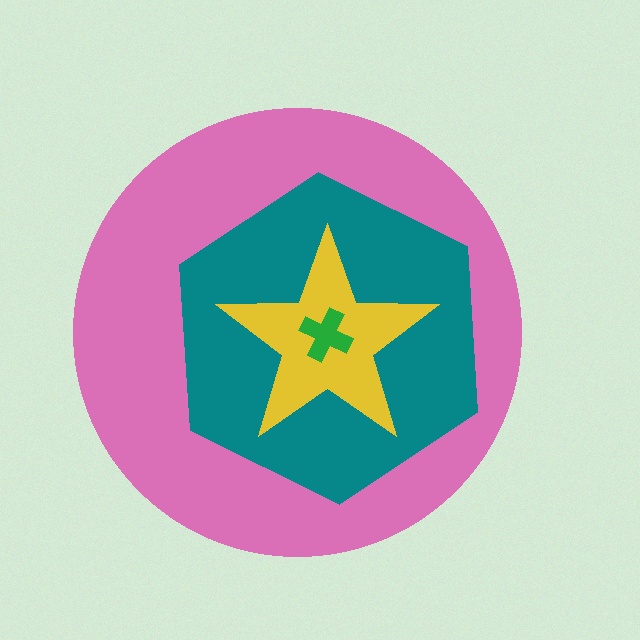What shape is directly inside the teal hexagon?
The yellow star.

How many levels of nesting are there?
4.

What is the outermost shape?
The pink circle.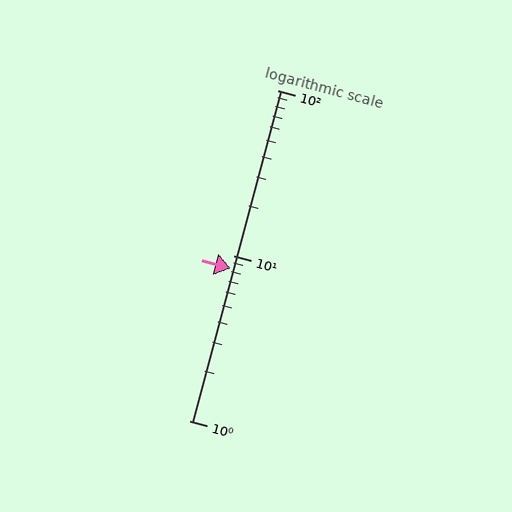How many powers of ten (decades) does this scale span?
The scale spans 2 decades, from 1 to 100.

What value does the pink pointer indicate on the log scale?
The pointer indicates approximately 8.3.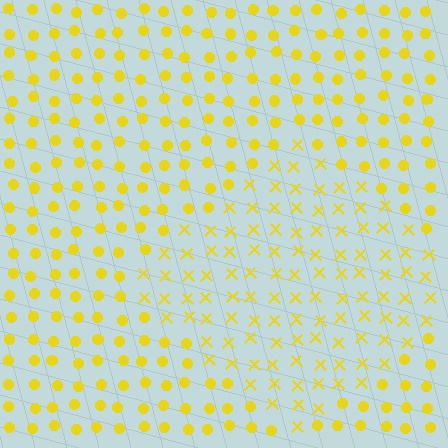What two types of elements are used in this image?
The image uses X marks inside the diamond region and circles outside it.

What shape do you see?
I see a diamond.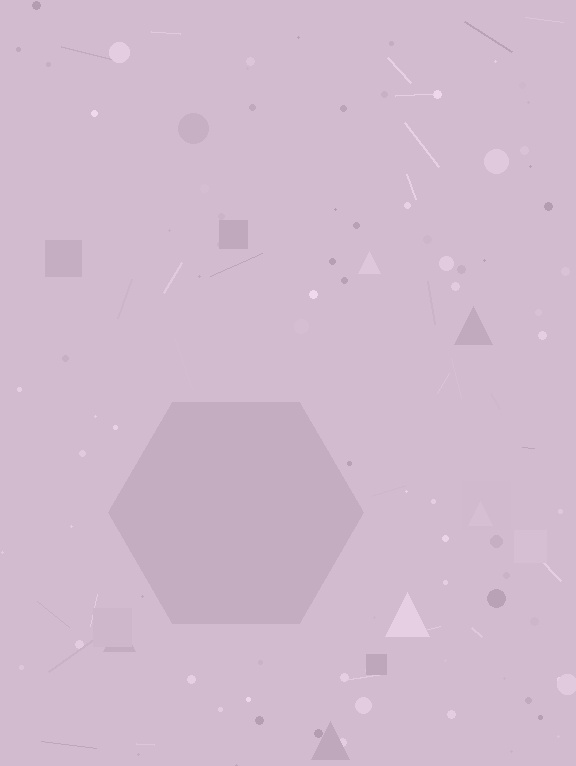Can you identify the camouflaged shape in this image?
The camouflaged shape is a hexagon.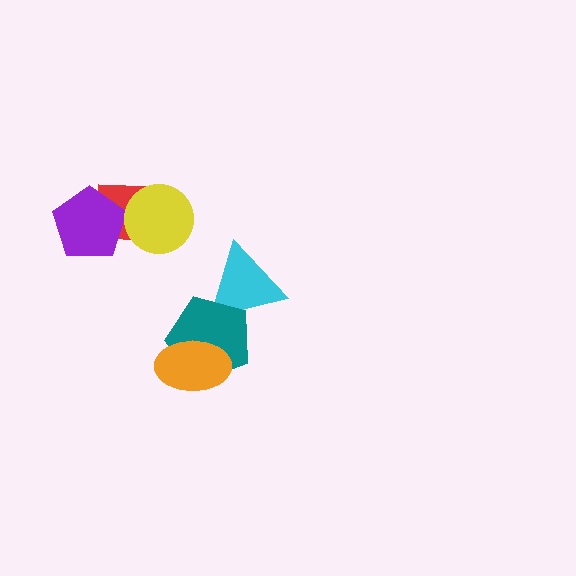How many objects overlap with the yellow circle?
1 object overlaps with the yellow circle.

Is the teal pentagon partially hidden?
Yes, it is partially covered by another shape.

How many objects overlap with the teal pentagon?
2 objects overlap with the teal pentagon.